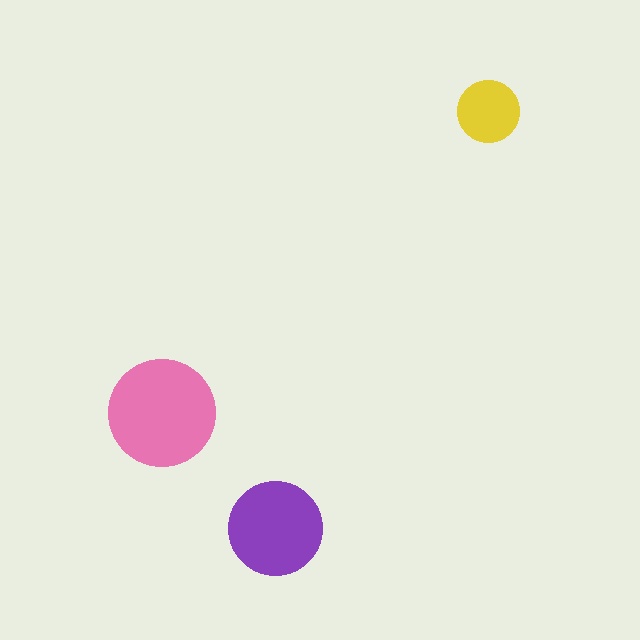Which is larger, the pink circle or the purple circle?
The pink one.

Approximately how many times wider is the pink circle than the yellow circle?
About 2 times wider.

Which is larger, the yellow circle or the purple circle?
The purple one.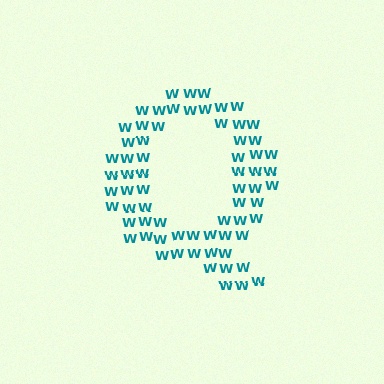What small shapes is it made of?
It is made of small letter W's.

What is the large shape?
The large shape is the letter Q.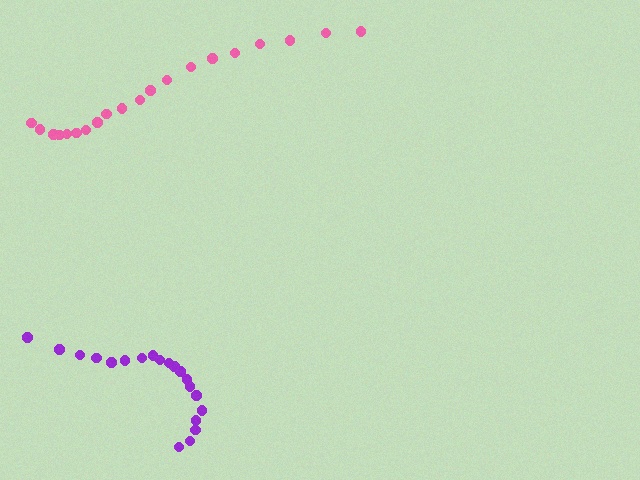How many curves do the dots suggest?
There are 2 distinct paths.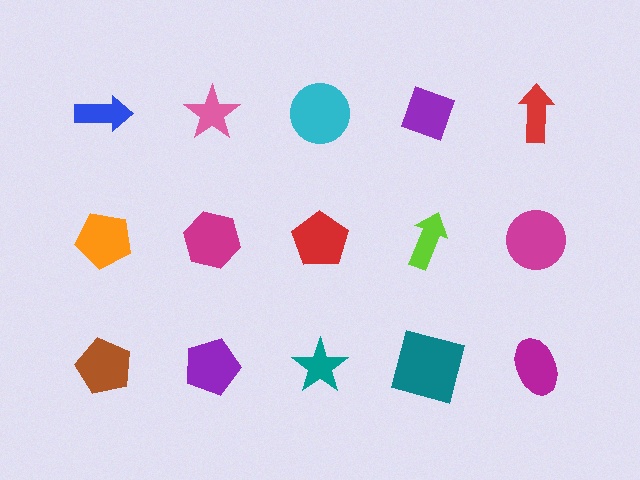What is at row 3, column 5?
A magenta ellipse.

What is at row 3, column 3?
A teal star.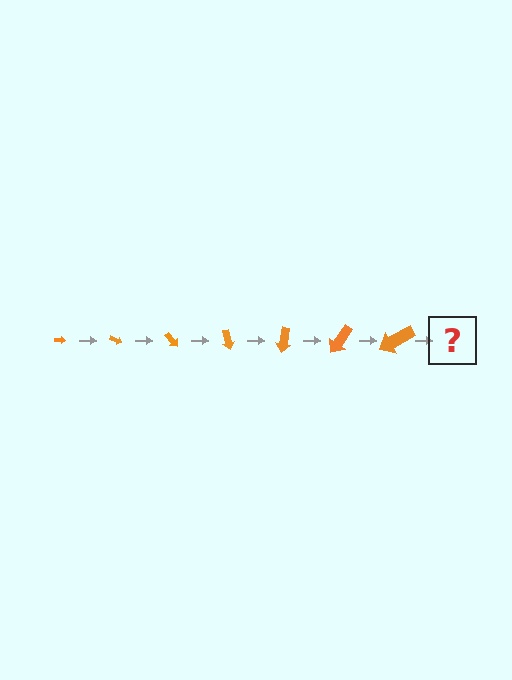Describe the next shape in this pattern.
It should be an arrow, larger than the previous one and rotated 175 degrees from the start.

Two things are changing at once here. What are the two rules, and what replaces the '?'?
The two rules are that the arrow grows larger each step and it rotates 25 degrees each step. The '?' should be an arrow, larger than the previous one and rotated 175 degrees from the start.